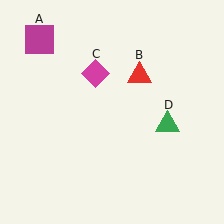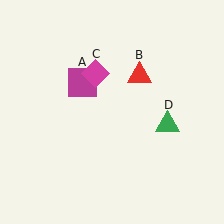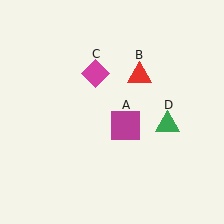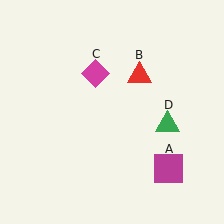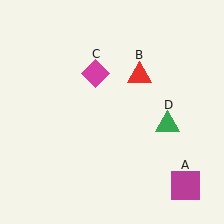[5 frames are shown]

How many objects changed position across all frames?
1 object changed position: magenta square (object A).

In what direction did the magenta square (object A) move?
The magenta square (object A) moved down and to the right.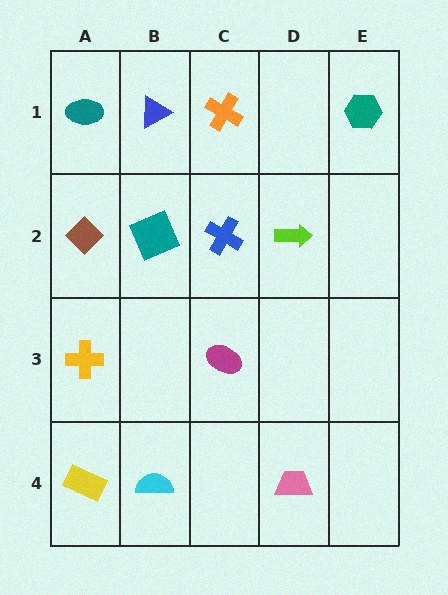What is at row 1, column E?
A teal hexagon.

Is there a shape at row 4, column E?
No, that cell is empty.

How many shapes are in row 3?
2 shapes.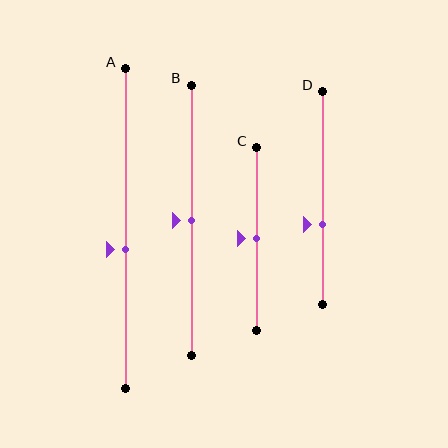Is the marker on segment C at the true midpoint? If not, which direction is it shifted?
Yes, the marker on segment C is at the true midpoint.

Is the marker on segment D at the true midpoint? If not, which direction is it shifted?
No, the marker on segment D is shifted downward by about 12% of the segment length.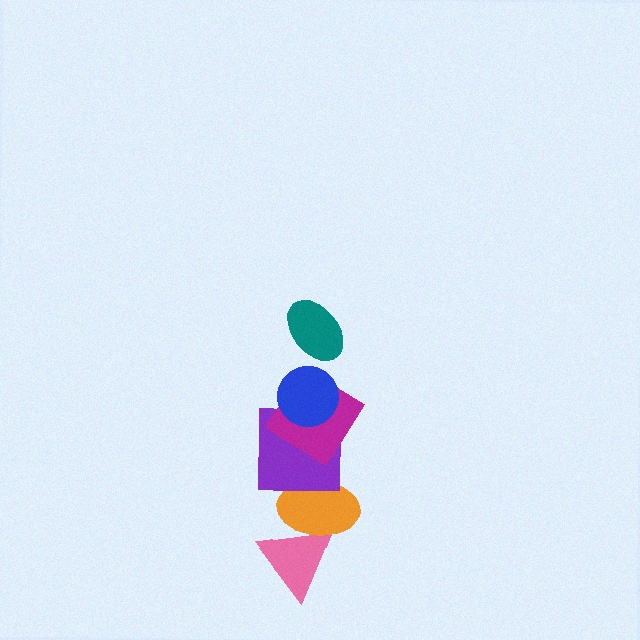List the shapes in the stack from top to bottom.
From top to bottom: the teal ellipse, the blue circle, the magenta diamond, the purple square, the orange ellipse, the pink triangle.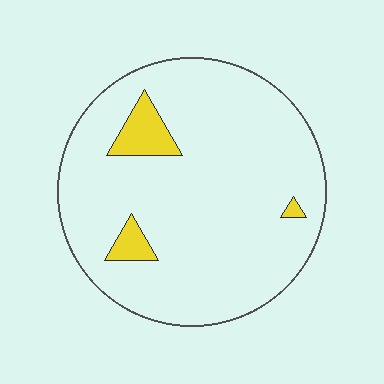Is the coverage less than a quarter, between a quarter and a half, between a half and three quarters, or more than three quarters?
Less than a quarter.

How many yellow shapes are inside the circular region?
3.